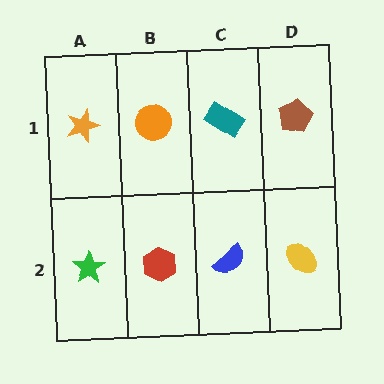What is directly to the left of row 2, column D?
A blue semicircle.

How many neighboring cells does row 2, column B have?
3.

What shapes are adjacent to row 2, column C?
A teal rectangle (row 1, column C), a red hexagon (row 2, column B), a yellow ellipse (row 2, column D).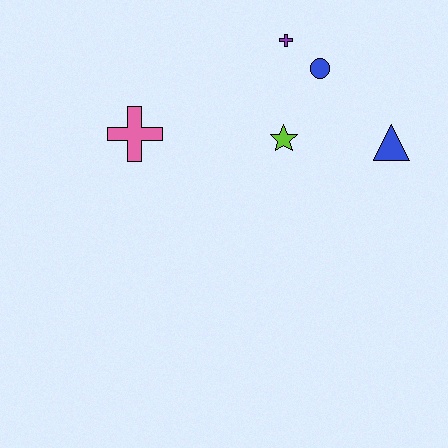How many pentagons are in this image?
There are no pentagons.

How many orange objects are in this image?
There are no orange objects.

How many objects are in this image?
There are 5 objects.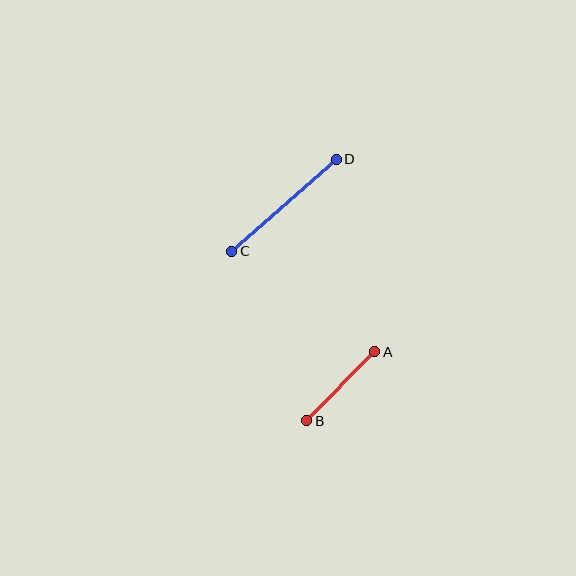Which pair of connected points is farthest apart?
Points C and D are farthest apart.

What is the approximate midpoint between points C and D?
The midpoint is at approximately (284, 205) pixels.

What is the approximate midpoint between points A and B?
The midpoint is at approximately (341, 386) pixels.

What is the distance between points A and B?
The distance is approximately 97 pixels.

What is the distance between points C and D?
The distance is approximately 139 pixels.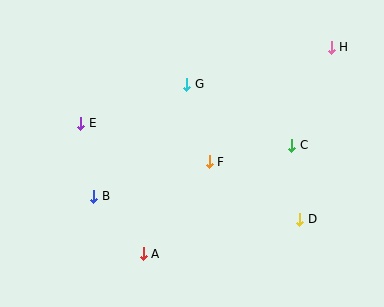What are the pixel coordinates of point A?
Point A is at (143, 254).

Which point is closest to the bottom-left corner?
Point B is closest to the bottom-left corner.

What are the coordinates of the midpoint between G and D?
The midpoint between G and D is at (243, 152).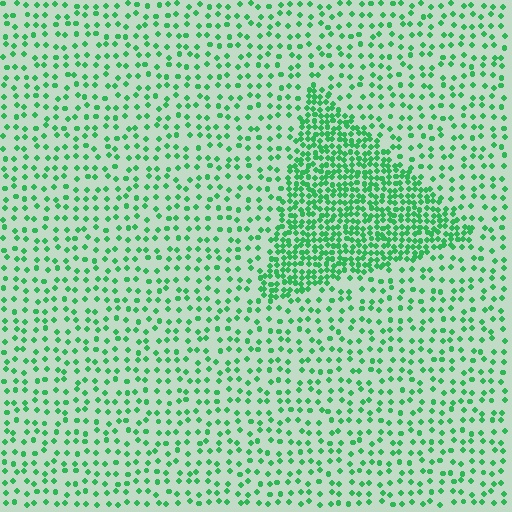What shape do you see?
I see a triangle.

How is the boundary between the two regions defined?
The boundary is defined by a change in element density (approximately 2.7x ratio). All elements are the same color, size, and shape.